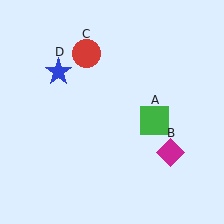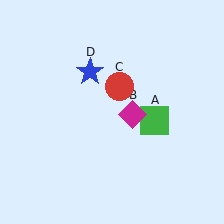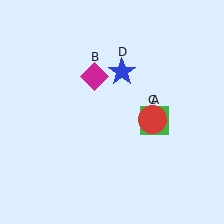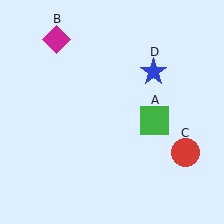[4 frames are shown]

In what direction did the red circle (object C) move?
The red circle (object C) moved down and to the right.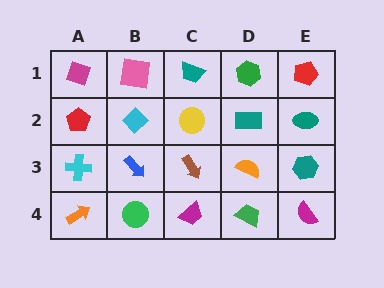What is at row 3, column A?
A cyan cross.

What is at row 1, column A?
A magenta diamond.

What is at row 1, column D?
A green hexagon.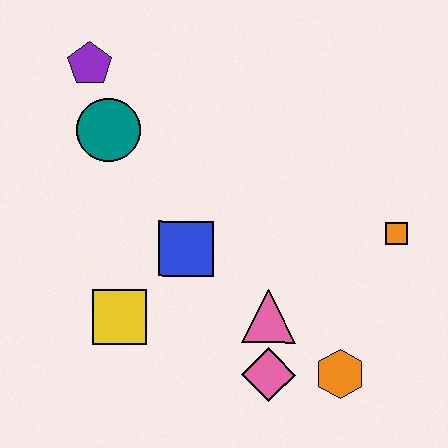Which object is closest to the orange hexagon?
The pink diamond is closest to the orange hexagon.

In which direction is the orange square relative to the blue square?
The orange square is to the right of the blue square.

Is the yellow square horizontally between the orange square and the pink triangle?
No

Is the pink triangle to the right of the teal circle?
Yes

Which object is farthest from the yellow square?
The orange square is farthest from the yellow square.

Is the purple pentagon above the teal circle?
Yes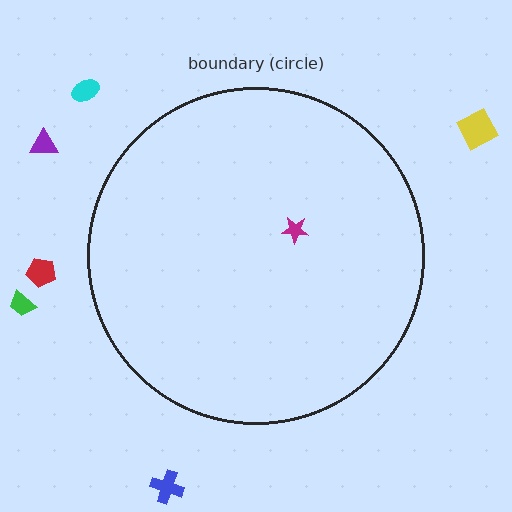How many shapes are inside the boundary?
1 inside, 6 outside.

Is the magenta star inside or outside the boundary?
Inside.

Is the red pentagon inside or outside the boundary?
Outside.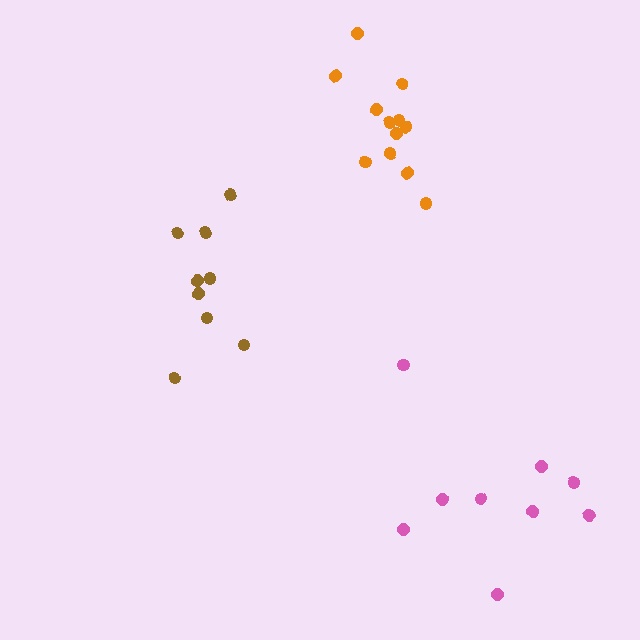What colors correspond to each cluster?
The clusters are colored: pink, brown, orange.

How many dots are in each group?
Group 1: 9 dots, Group 2: 9 dots, Group 3: 12 dots (30 total).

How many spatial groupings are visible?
There are 3 spatial groupings.